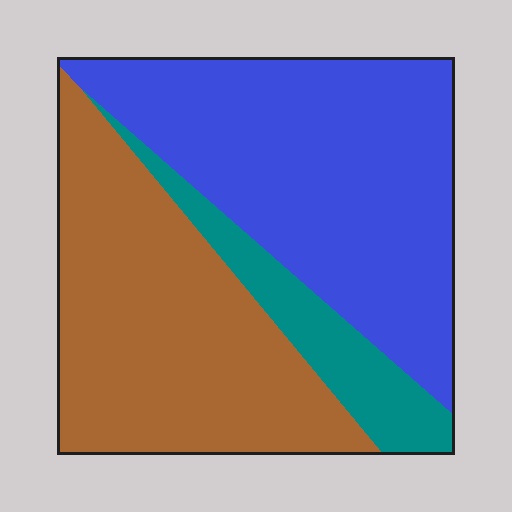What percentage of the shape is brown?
Brown covers 41% of the shape.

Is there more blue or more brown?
Blue.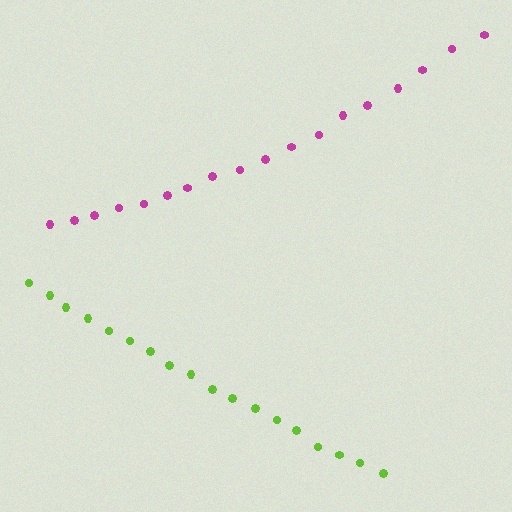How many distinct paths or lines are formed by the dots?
There are 2 distinct paths.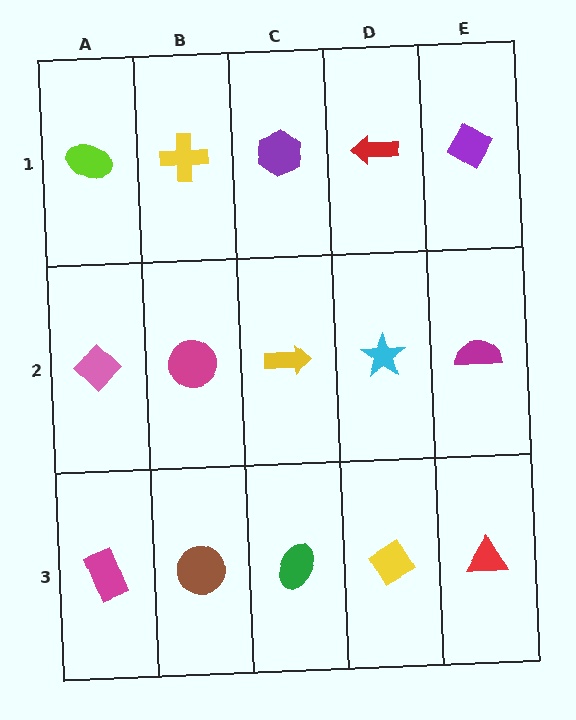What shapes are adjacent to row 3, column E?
A magenta semicircle (row 2, column E), a yellow diamond (row 3, column D).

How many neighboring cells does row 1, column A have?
2.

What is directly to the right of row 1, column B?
A purple hexagon.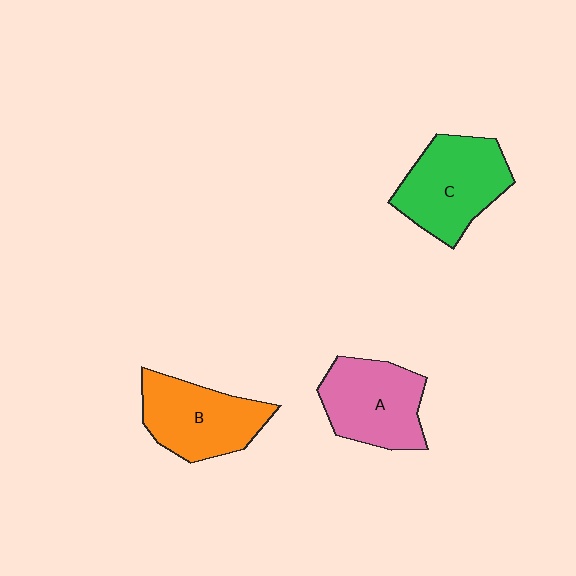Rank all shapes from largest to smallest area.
From largest to smallest: C (green), A (pink), B (orange).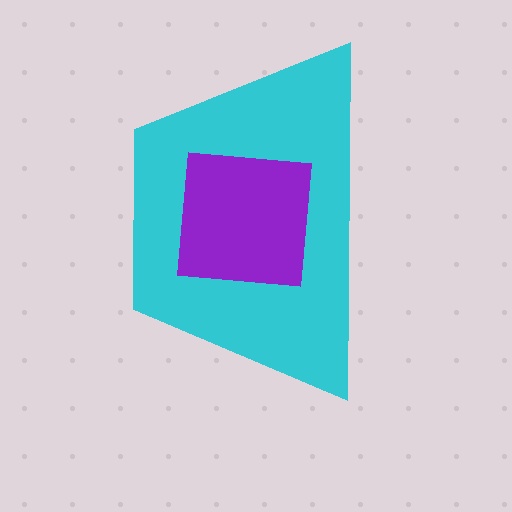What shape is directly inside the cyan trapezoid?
The purple square.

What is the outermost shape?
The cyan trapezoid.